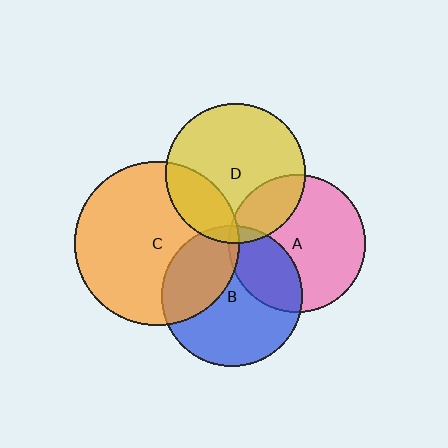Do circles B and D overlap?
Yes.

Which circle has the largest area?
Circle C (orange).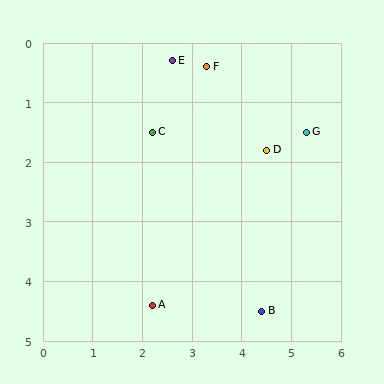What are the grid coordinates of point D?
Point D is at approximately (4.5, 1.8).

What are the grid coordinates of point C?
Point C is at approximately (2.2, 1.5).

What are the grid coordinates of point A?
Point A is at approximately (2.2, 4.4).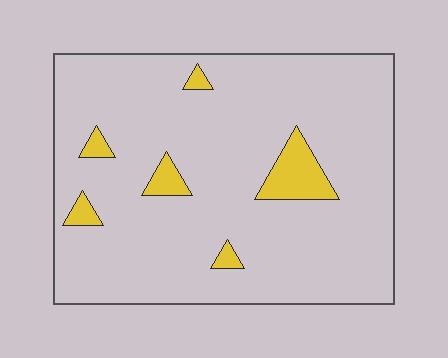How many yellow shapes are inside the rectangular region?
6.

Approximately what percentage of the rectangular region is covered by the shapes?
Approximately 10%.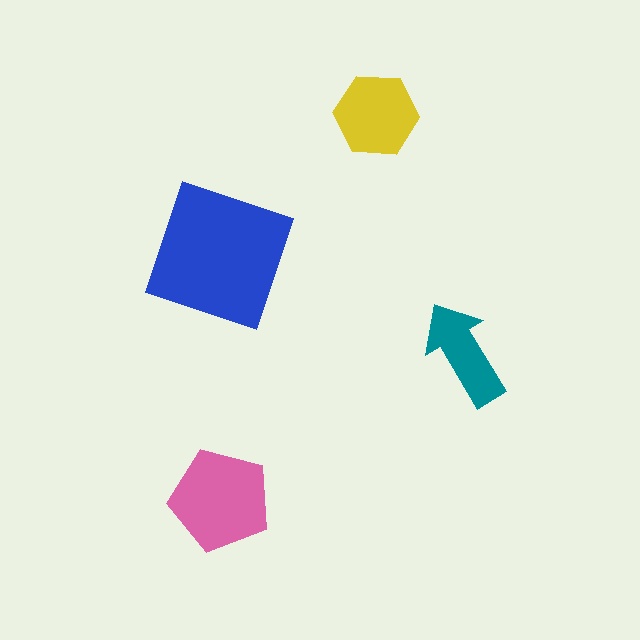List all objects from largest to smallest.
The blue square, the pink pentagon, the yellow hexagon, the teal arrow.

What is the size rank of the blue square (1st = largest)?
1st.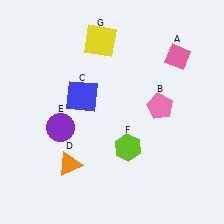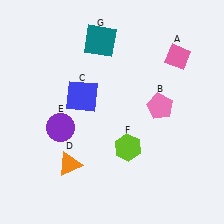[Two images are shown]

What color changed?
The square (G) changed from yellow in Image 1 to teal in Image 2.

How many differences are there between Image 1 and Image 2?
There is 1 difference between the two images.